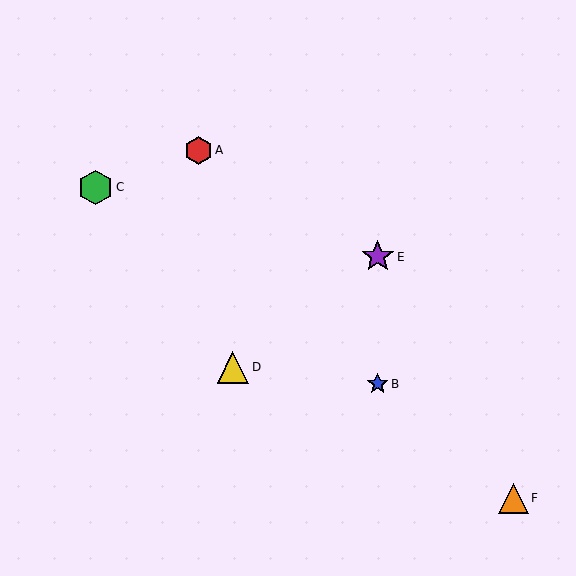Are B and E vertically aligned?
Yes, both are at x≈378.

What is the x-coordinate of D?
Object D is at x≈233.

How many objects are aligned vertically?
2 objects (B, E) are aligned vertically.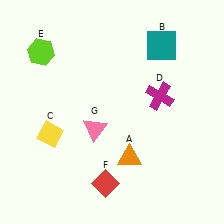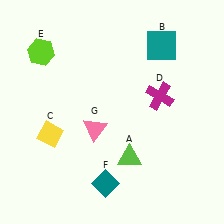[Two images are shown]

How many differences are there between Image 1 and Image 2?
There are 2 differences between the two images.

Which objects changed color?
A changed from orange to lime. F changed from red to teal.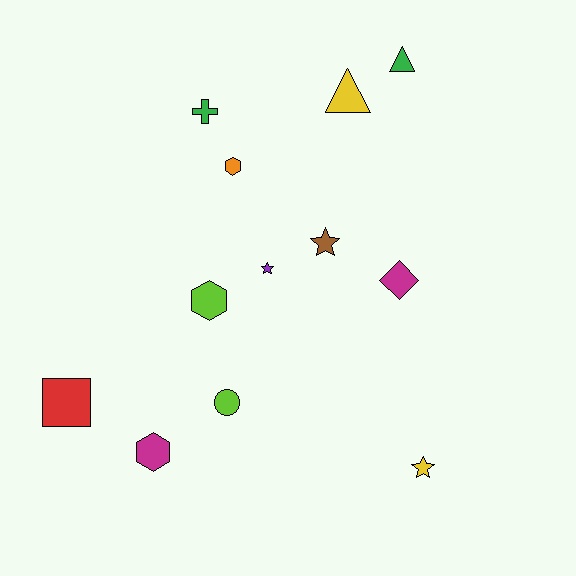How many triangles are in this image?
There are 2 triangles.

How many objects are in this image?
There are 12 objects.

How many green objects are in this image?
There are 2 green objects.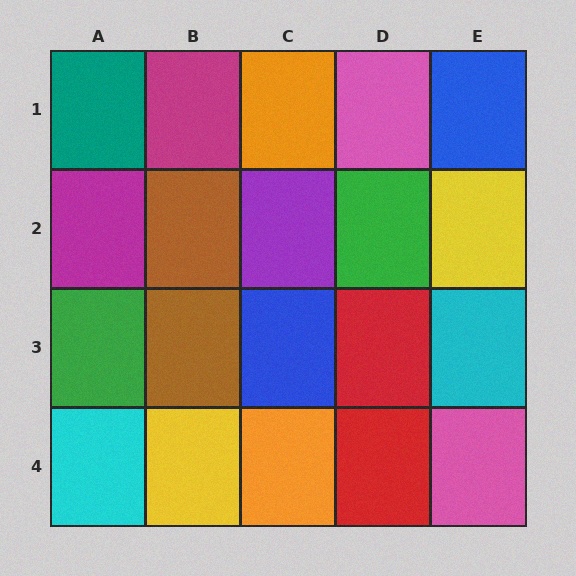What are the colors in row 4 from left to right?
Cyan, yellow, orange, red, pink.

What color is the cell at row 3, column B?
Brown.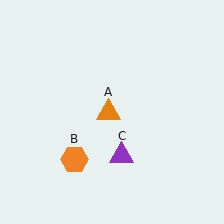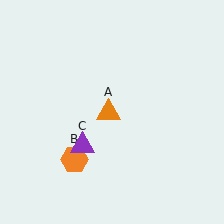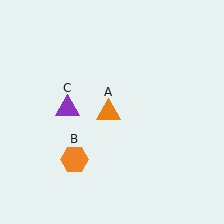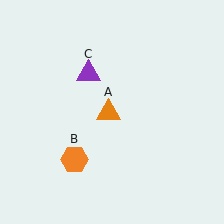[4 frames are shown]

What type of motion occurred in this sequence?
The purple triangle (object C) rotated clockwise around the center of the scene.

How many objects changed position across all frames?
1 object changed position: purple triangle (object C).